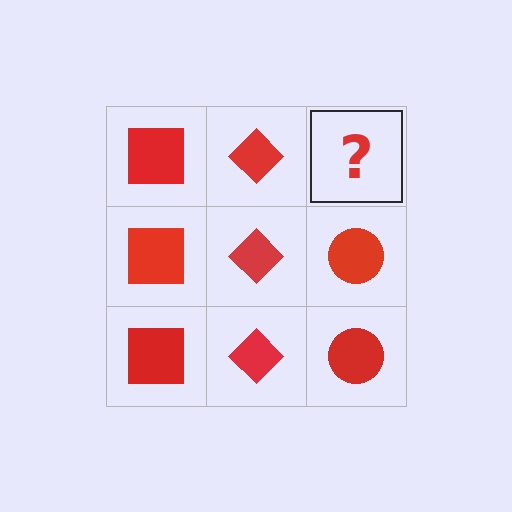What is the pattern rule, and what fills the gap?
The rule is that each column has a consistent shape. The gap should be filled with a red circle.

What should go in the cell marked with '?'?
The missing cell should contain a red circle.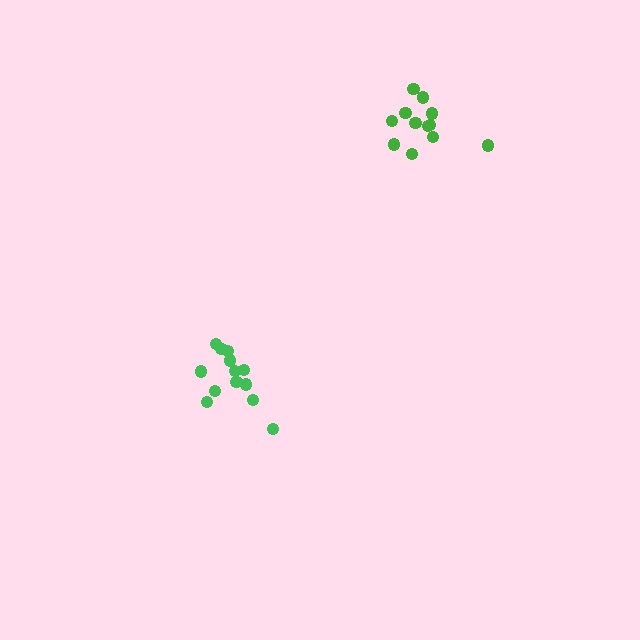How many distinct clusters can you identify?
There are 2 distinct clusters.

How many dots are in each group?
Group 1: 12 dots, Group 2: 13 dots (25 total).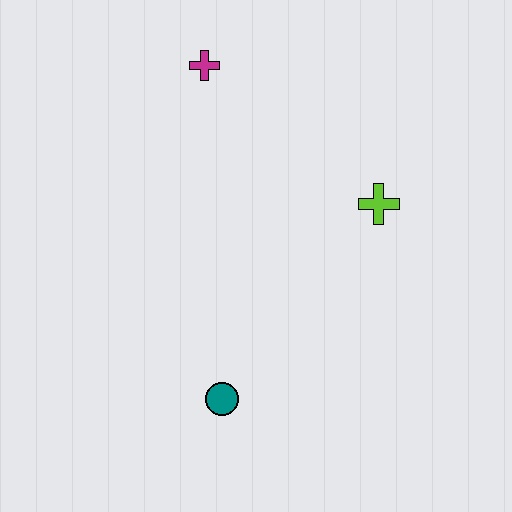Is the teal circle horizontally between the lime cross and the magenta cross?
Yes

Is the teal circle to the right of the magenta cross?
Yes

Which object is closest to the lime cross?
The magenta cross is closest to the lime cross.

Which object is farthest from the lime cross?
The teal circle is farthest from the lime cross.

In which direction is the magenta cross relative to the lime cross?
The magenta cross is to the left of the lime cross.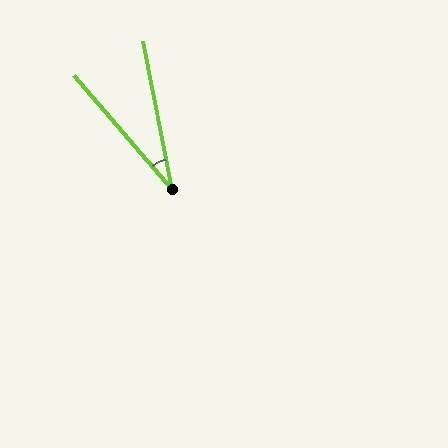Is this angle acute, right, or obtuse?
It is acute.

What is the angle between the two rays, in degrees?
Approximately 30 degrees.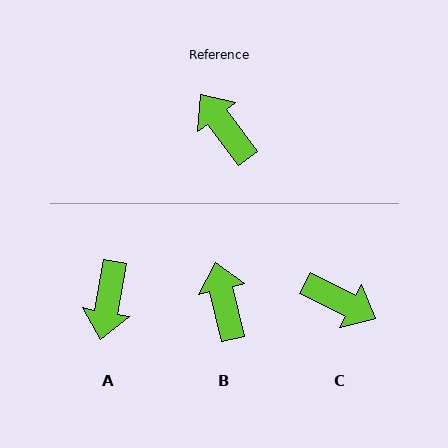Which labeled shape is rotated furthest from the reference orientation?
C, about 154 degrees away.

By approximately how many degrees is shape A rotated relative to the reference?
Approximately 133 degrees counter-clockwise.